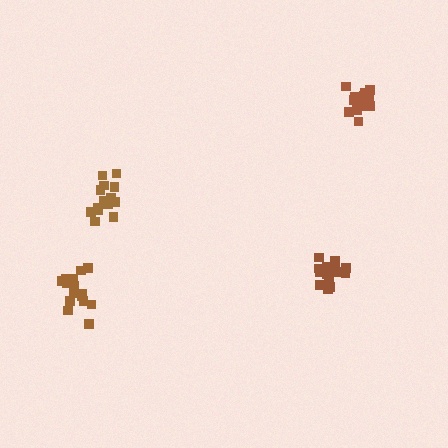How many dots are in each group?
Group 1: 16 dots, Group 2: 15 dots, Group 3: 19 dots, Group 4: 18 dots (68 total).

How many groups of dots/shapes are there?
There are 4 groups.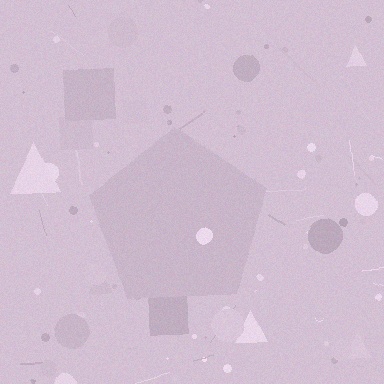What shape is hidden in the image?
A pentagon is hidden in the image.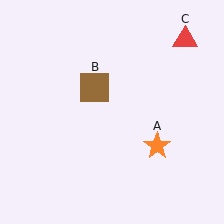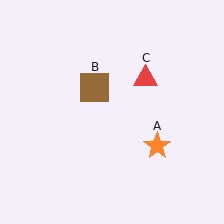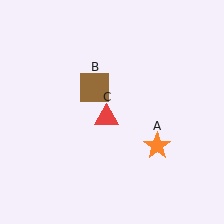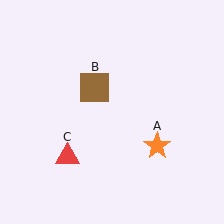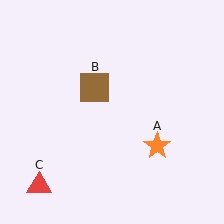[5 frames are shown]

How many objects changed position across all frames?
1 object changed position: red triangle (object C).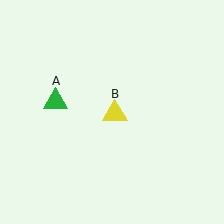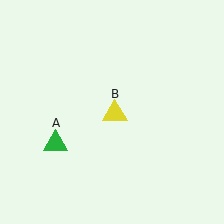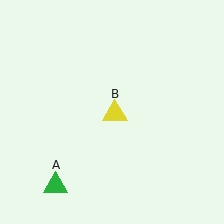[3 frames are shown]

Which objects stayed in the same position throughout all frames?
Yellow triangle (object B) remained stationary.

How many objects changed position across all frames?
1 object changed position: green triangle (object A).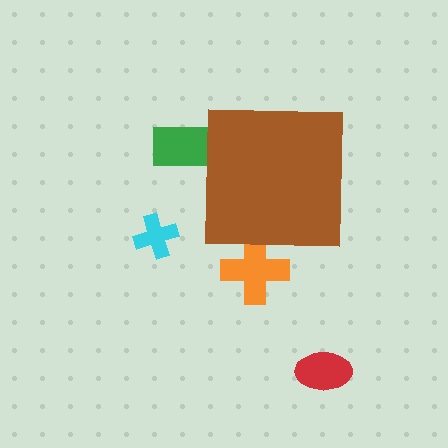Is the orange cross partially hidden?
Yes, the orange cross is partially hidden behind the brown square.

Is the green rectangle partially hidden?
Yes, the green rectangle is partially hidden behind the brown square.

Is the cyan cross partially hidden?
No, the cyan cross is fully visible.